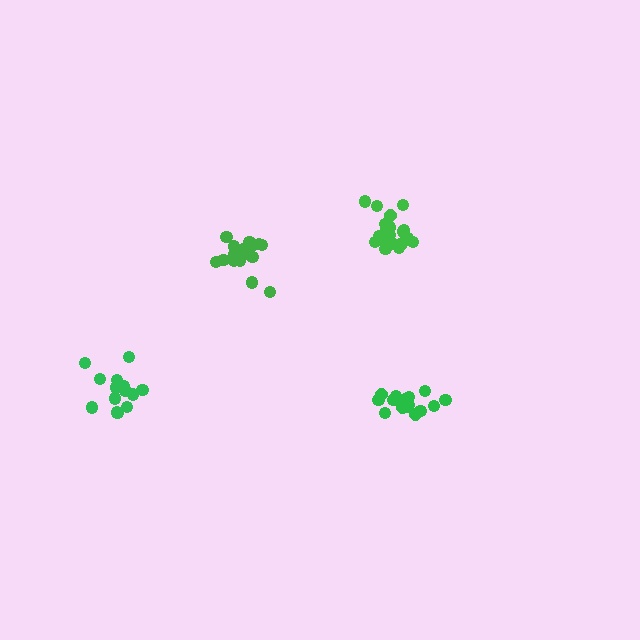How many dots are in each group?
Group 1: 17 dots, Group 2: 15 dots, Group 3: 16 dots, Group 4: 21 dots (69 total).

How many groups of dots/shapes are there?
There are 4 groups.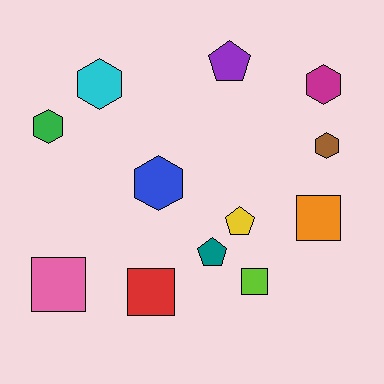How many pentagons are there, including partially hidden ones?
There are 3 pentagons.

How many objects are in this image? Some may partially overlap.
There are 12 objects.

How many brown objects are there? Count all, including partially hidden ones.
There is 1 brown object.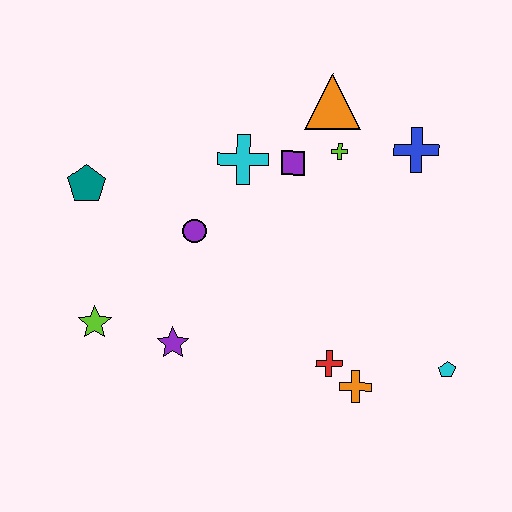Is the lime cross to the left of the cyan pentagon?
Yes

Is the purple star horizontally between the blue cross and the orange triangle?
No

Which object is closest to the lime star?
The purple star is closest to the lime star.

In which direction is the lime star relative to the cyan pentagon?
The lime star is to the left of the cyan pentagon.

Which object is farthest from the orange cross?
The teal pentagon is farthest from the orange cross.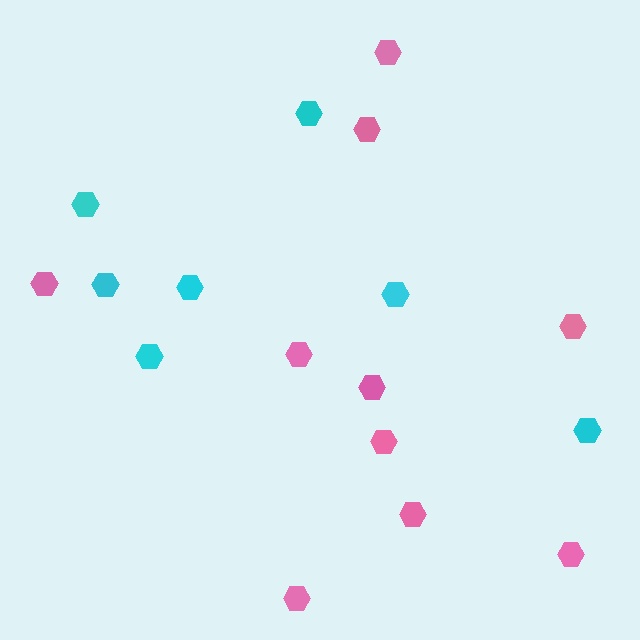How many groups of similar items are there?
There are 2 groups: one group of pink hexagons (10) and one group of cyan hexagons (7).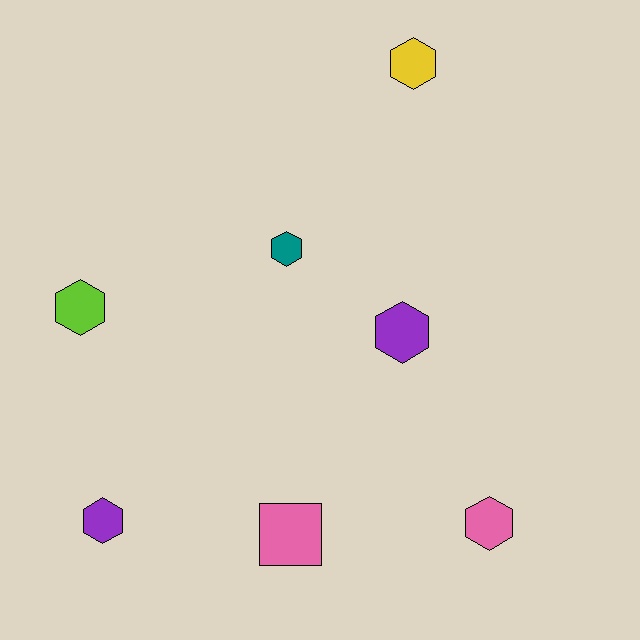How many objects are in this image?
There are 7 objects.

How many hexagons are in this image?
There are 6 hexagons.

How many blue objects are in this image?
There are no blue objects.